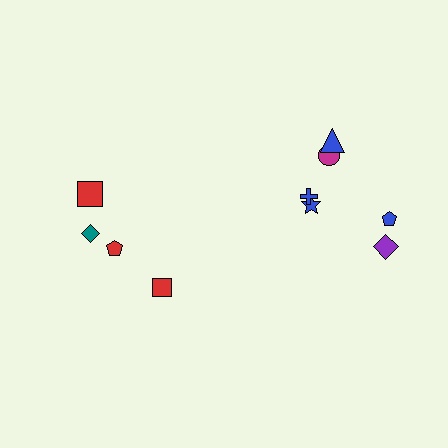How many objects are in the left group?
There are 4 objects.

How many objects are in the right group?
There are 6 objects.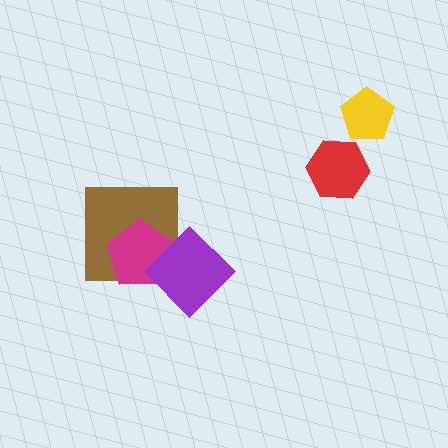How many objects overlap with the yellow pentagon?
0 objects overlap with the yellow pentagon.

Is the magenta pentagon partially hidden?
Yes, it is partially covered by another shape.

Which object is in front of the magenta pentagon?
The purple diamond is in front of the magenta pentagon.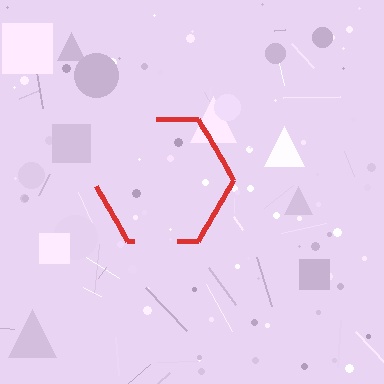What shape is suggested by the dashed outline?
The dashed outline suggests a hexagon.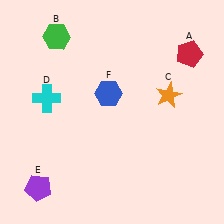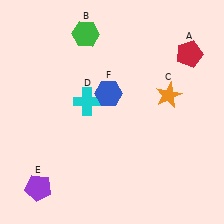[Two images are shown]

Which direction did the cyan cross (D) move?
The cyan cross (D) moved right.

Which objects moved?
The objects that moved are: the green hexagon (B), the cyan cross (D).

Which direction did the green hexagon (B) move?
The green hexagon (B) moved right.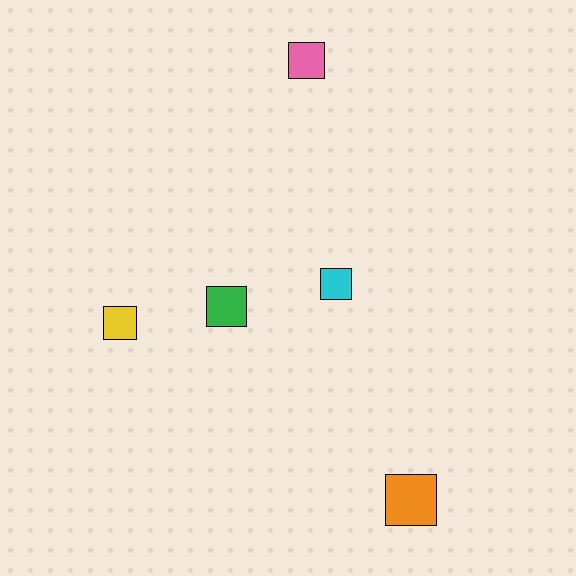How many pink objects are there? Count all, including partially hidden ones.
There is 1 pink object.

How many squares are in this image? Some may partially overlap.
There are 5 squares.